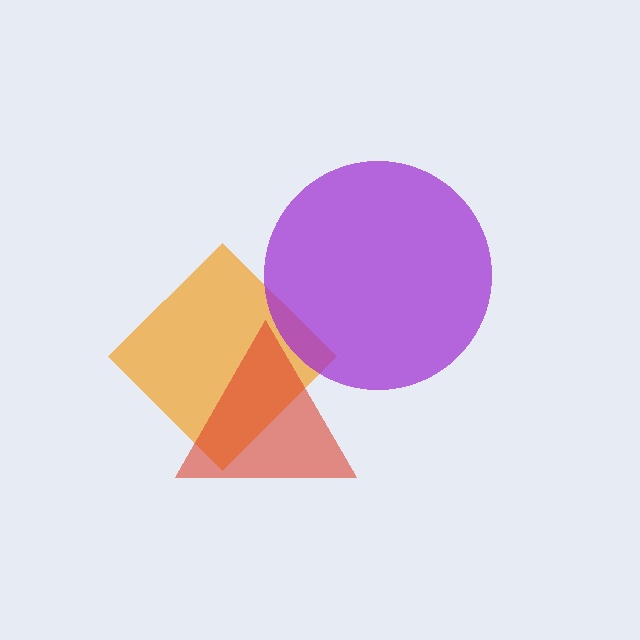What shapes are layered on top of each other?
The layered shapes are: an orange diamond, a red triangle, a purple circle.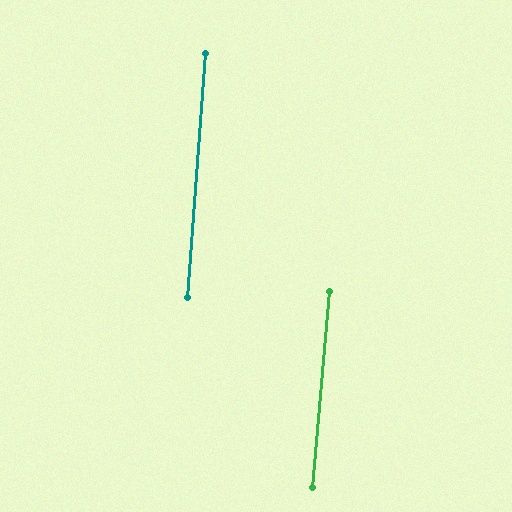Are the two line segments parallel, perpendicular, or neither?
Parallel — their directions differ by only 0.9°.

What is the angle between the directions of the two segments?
Approximately 1 degree.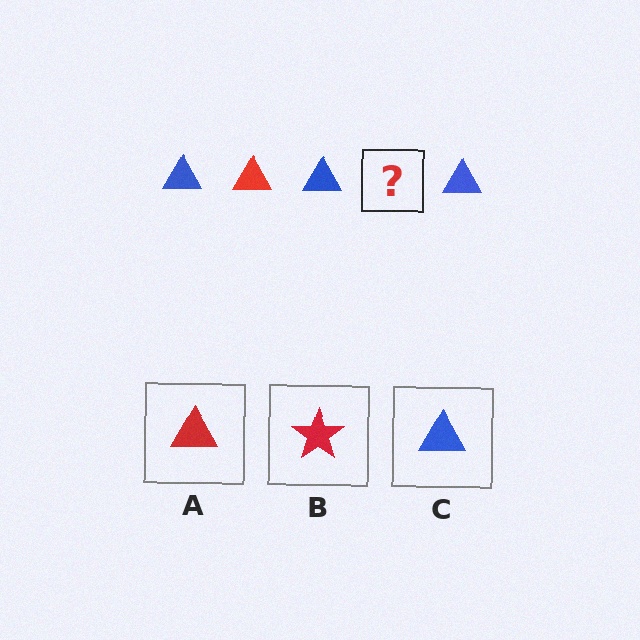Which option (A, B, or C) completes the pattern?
A.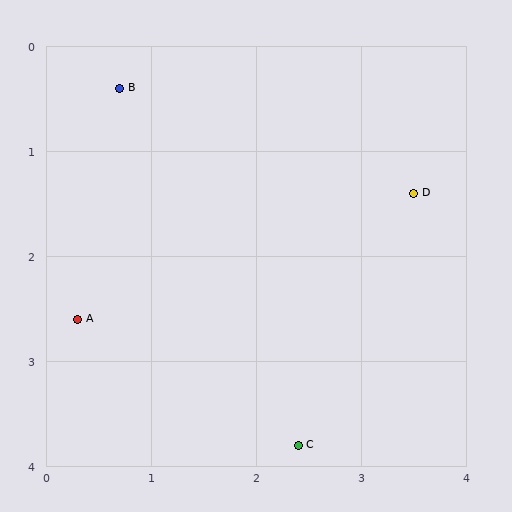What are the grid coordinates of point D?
Point D is at approximately (3.5, 1.4).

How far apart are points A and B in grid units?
Points A and B are about 2.2 grid units apart.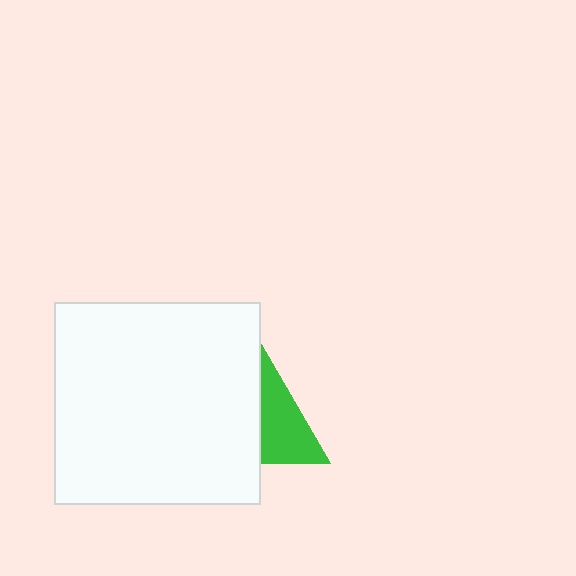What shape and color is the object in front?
The object in front is a white rectangle.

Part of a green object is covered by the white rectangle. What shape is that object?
It is a triangle.